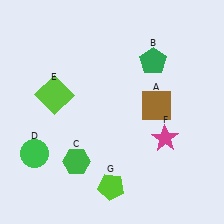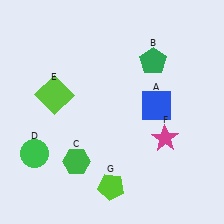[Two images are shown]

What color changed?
The square (A) changed from brown in Image 1 to blue in Image 2.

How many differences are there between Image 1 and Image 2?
There is 1 difference between the two images.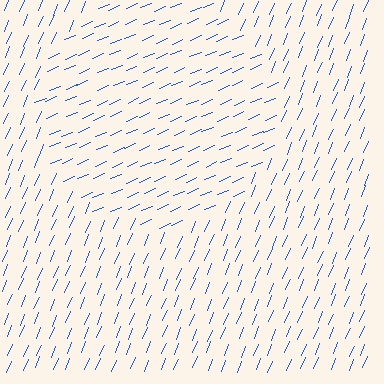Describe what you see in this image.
The image is filled with small blue line segments. A circle region in the image has lines oriented differently from the surrounding lines, creating a visible texture boundary.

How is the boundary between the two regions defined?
The boundary is defined purely by a change in line orientation (approximately 45 degrees difference). All lines are the same color and thickness.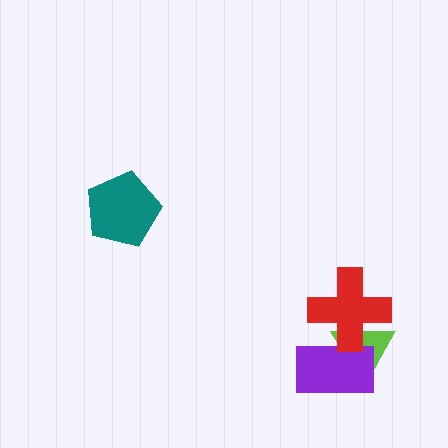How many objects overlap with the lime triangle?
2 objects overlap with the lime triangle.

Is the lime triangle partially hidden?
Yes, it is partially covered by another shape.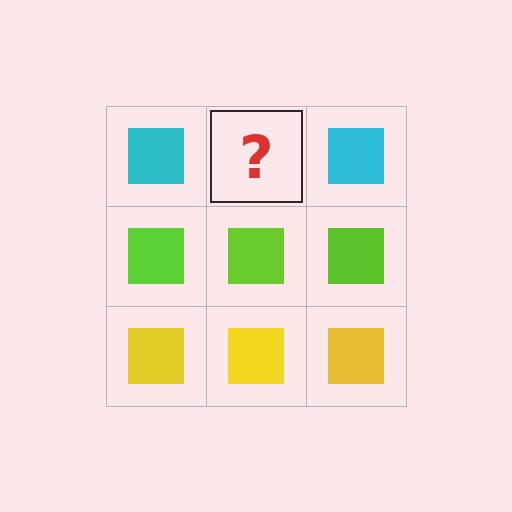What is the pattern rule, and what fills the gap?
The rule is that each row has a consistent color. The gap should be filled with a cyan square.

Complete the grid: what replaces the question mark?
The question mark should be replaced with a cyan square.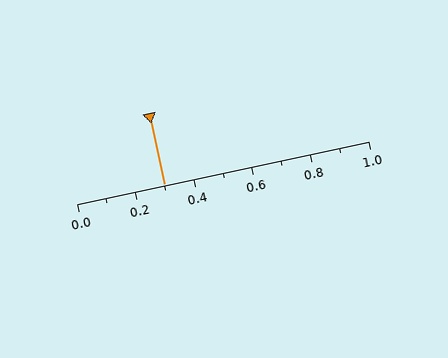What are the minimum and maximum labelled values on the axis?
The axis runs from 0.0 to 1.0.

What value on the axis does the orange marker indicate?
The marker indicates approximately 0.3.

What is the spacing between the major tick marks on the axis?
The major ticks are spaced 0.2 apart.